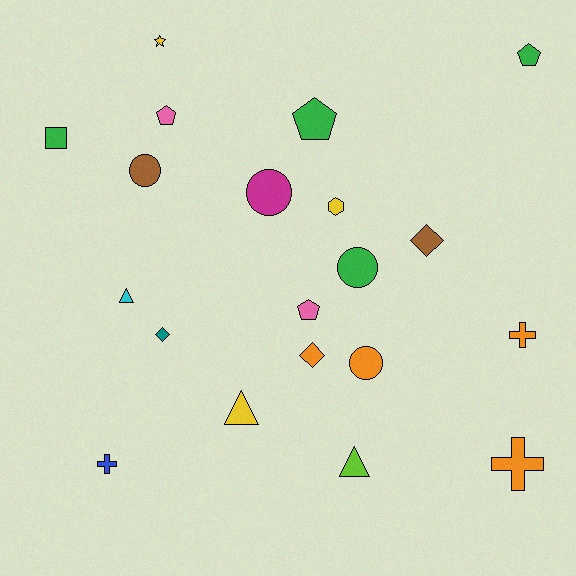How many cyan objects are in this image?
There is 1 cyan object.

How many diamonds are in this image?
There are 3 diamonds.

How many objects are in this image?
There are 20 objects.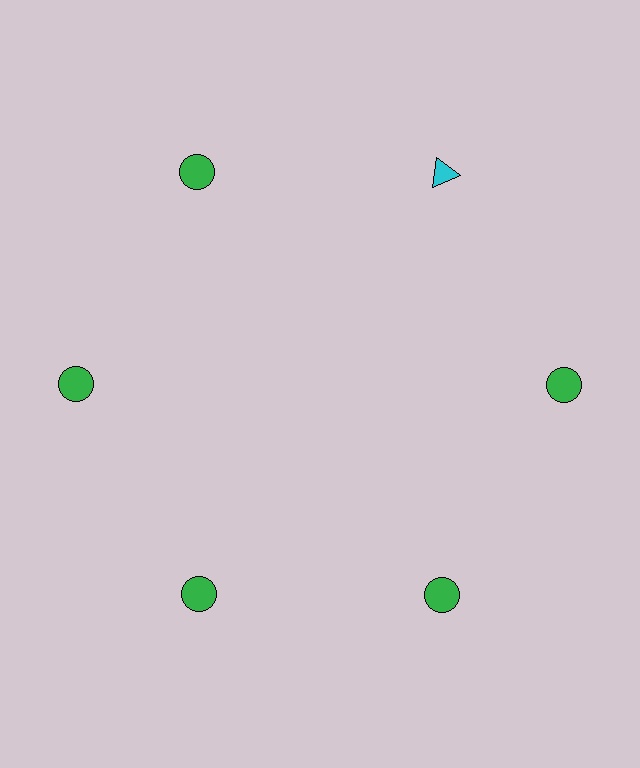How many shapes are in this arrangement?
There are 6 shapes arranged in a ring pattern.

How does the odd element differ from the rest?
It differs in both color (cyan instead of green) and shape (triangle instead of circle).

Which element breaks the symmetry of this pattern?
The cyan triangle at roughly the 1 o'clock position breaks the symmetry. All other shapes are green circles.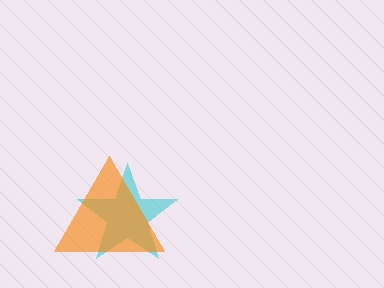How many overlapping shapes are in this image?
There are 2 overlapping shapes in the image.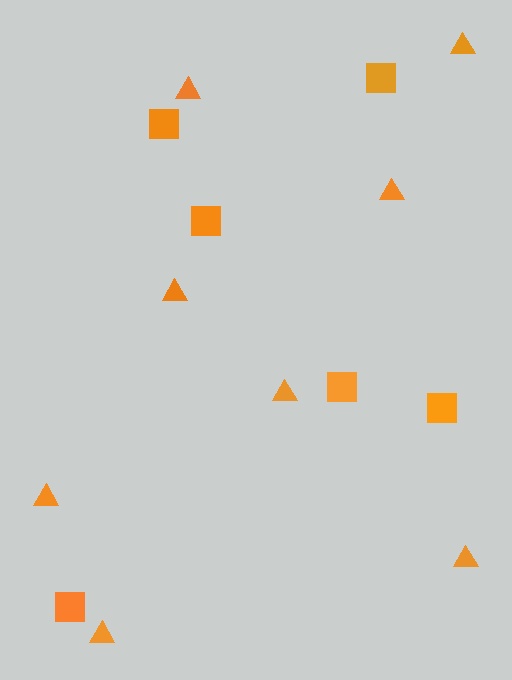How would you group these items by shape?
There are 2 groups: one group of squares (6) and one group of triangles (8).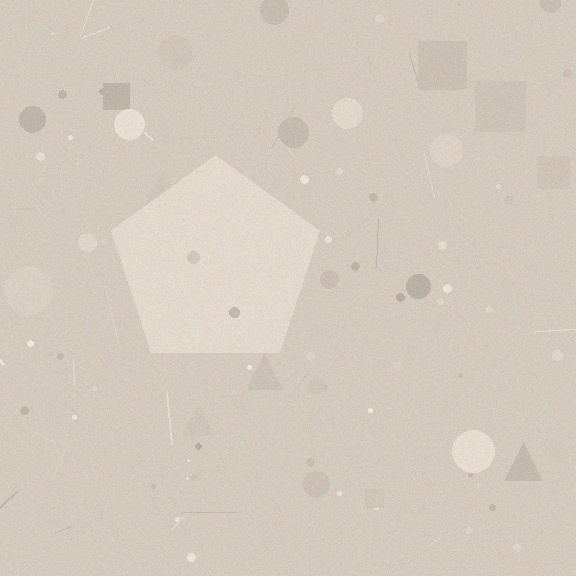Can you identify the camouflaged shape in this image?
The camouflaged shape is a pentagon.